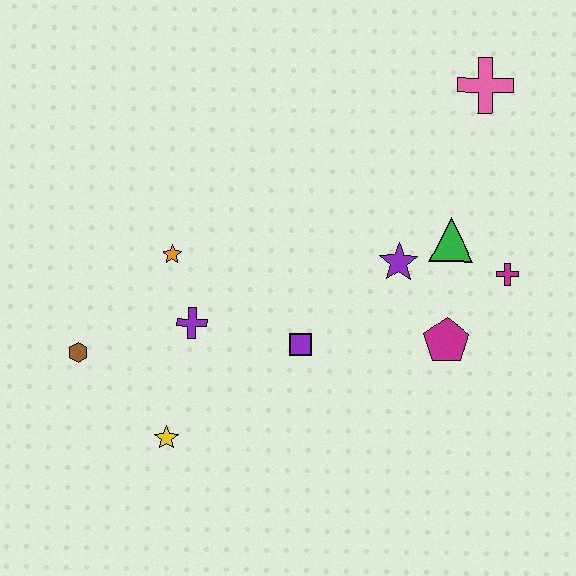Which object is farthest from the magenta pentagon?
The brown hexagon is farthest from the magenta pentagon.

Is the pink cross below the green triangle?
No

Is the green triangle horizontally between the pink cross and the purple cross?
Yes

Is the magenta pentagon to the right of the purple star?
Yes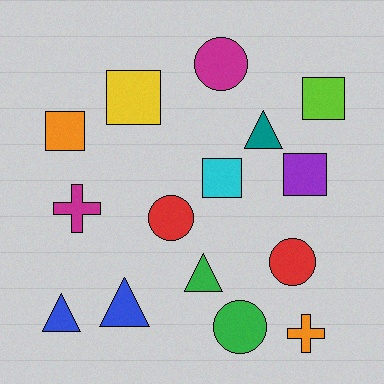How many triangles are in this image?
There are 4 triangles.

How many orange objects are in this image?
There are 2 orange objects.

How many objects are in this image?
There are 15 objects.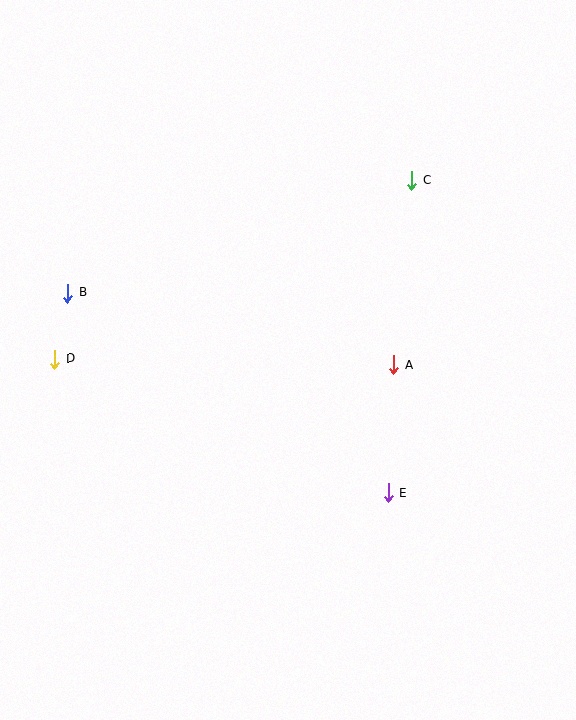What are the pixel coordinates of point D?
Point D is at (55, 359).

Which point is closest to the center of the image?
Point A at (394, 365) is closest to the center.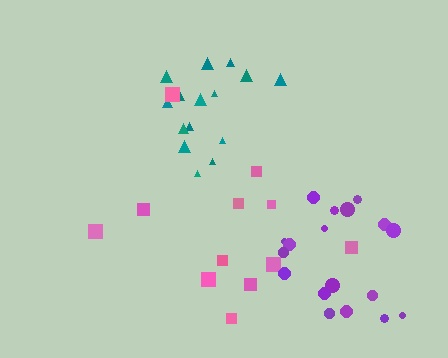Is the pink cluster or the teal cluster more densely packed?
Teal.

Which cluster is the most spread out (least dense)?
Pink.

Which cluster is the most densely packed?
Teal.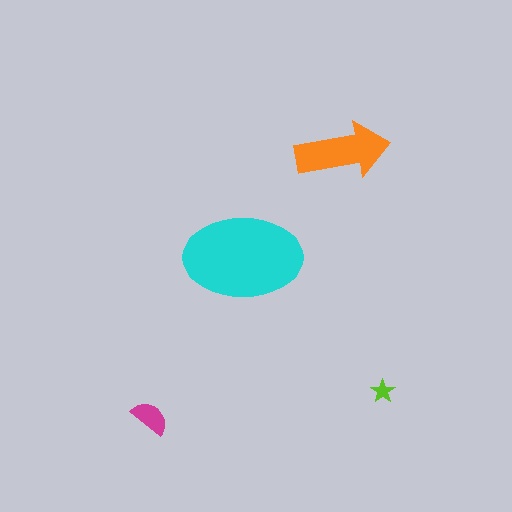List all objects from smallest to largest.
The lime star, the magenta semicircle, the orange arrow, the cyan ellipse.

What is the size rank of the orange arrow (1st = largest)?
2nd.